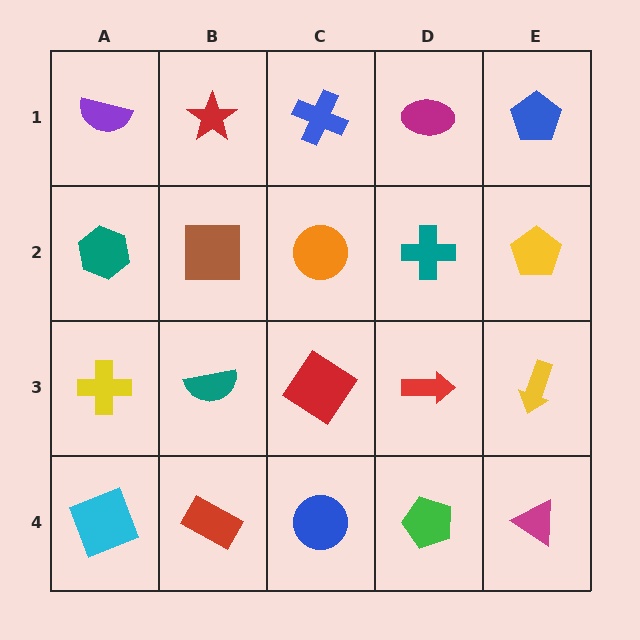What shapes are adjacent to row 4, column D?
A red arrow (row 3, column D), a blue circle (row 4, column C), a magenta triangle (row 4, column E).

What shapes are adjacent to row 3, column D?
A teal cross (row 2, column D), a green pentagon (row 4, column D), a red diamond (row 3, column C), a yellow arrow (row 3, column E).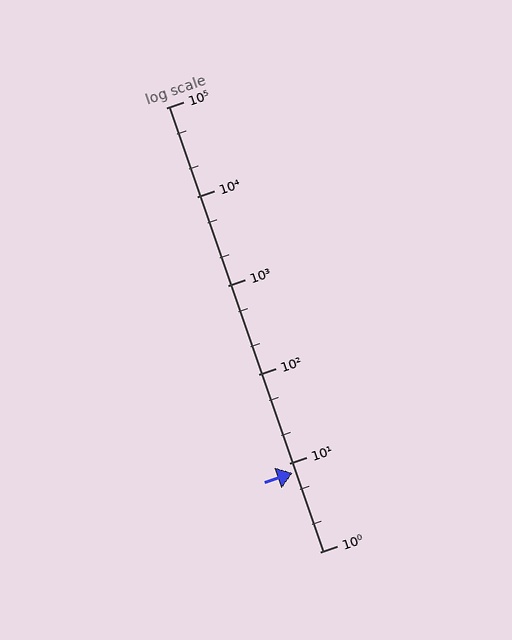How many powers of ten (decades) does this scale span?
The scale spans 5 decades, from 1 to 100000.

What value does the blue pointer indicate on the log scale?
The pointer indicates approximately 7.8.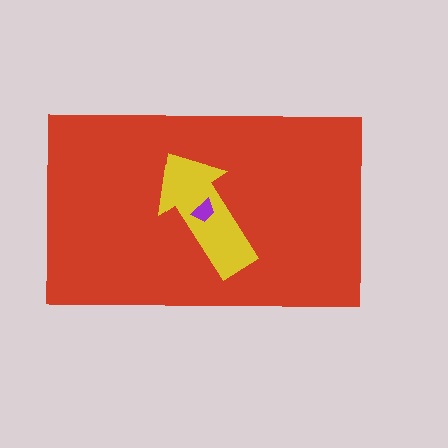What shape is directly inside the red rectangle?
The yellow arrow.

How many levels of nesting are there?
3.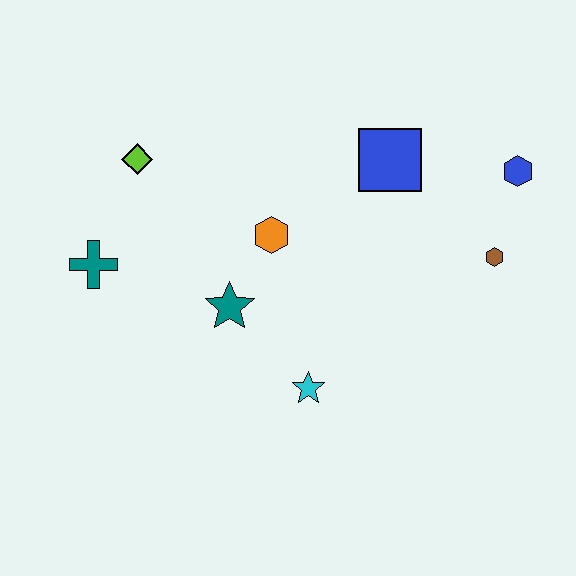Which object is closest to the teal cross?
The lime diamond is closest to the teal cross.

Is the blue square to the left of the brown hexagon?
Yes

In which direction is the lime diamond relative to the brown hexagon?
The lime diamond is to the left of the brown hexagon.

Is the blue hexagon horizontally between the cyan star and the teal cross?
No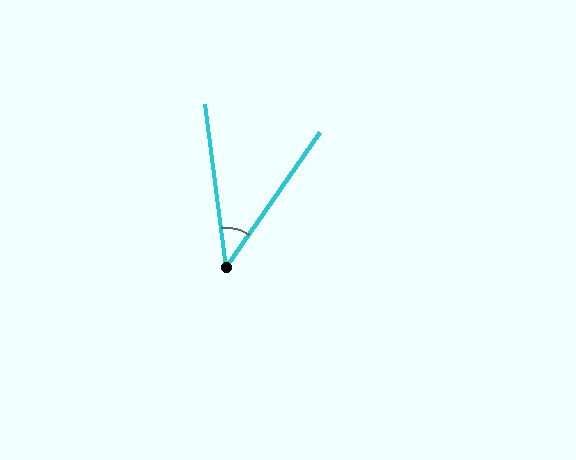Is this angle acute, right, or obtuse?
It is acute.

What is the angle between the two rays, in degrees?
Approximately 43 degrees.